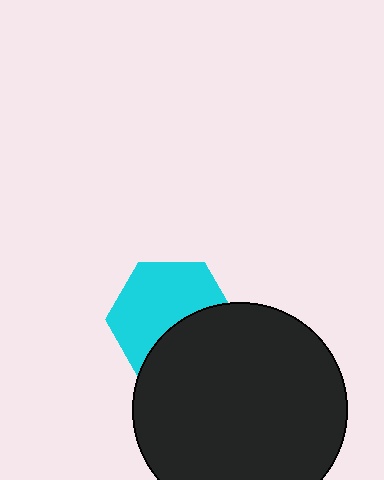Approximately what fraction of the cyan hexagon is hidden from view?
Roughly 39% of the cyan hexagon is hidden behind the black circle.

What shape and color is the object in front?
The object in front is a black circle.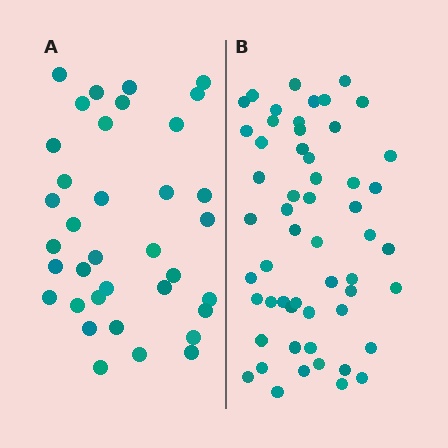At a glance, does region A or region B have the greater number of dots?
Region B (the right region) has more dots.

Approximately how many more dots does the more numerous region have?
Region B has approximately 20 more dots than region A.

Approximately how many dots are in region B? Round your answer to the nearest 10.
About 60 dots. (The exact count is 55, which rounds to 60.)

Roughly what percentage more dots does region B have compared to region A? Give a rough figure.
About 55% more.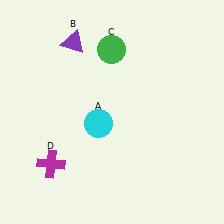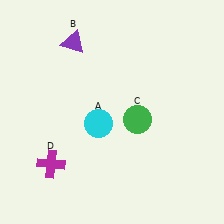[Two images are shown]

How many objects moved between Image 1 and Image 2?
1 object moved between the two images.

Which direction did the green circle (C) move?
The green circle (C) moved down.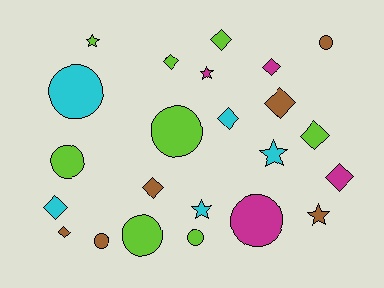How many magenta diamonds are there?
There are 2 magenta diamonds.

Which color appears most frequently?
Lime, with 8 objects.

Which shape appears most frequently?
Diamond, with 10 objects.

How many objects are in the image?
There are 23 objects.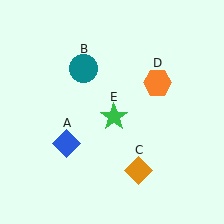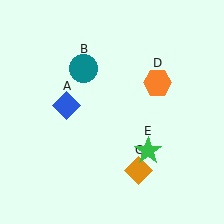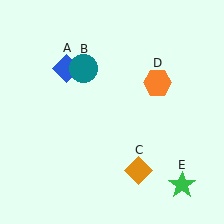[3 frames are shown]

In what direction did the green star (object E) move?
The green star (object E) moved down and to the right.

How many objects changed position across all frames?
2 objects changed position: blue diamond (object A), green star (object E).